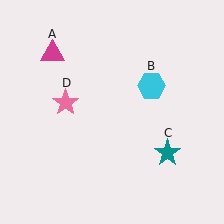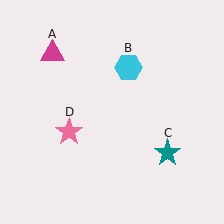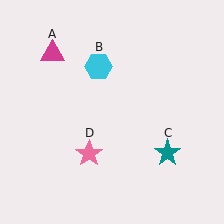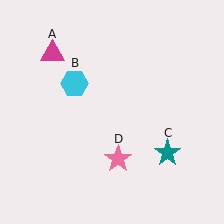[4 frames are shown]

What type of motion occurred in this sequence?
The cyan hexagon (object B), pink star (object D) rotated counterclockwise around the center of the scene.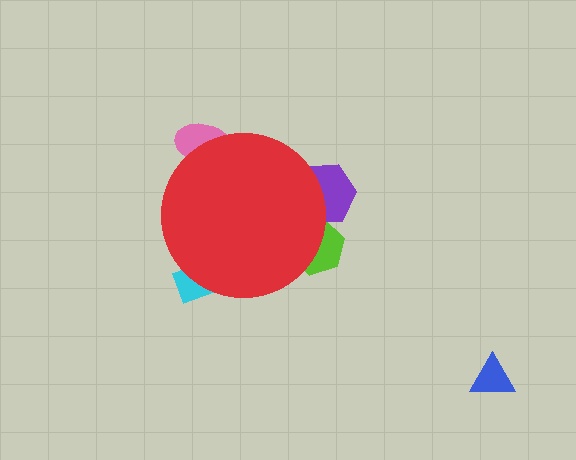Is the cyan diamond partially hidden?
Yes, the cyan diamond is partially hidden behind the red circle.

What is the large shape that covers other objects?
A red circle.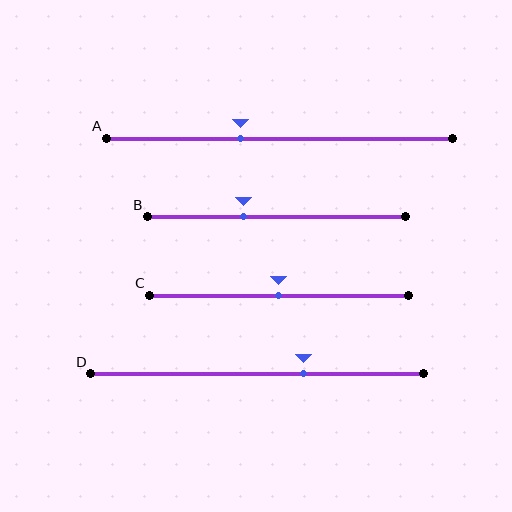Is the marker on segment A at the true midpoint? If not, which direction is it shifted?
No, the marker on segment A is shifted to the left by about 11% of the segment length.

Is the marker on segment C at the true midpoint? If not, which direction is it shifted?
Yes, the marker on segment C is at the true midpoint.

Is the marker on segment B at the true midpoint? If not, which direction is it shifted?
No, the marker on segment B is shifted to the left by about 13% of the segment length.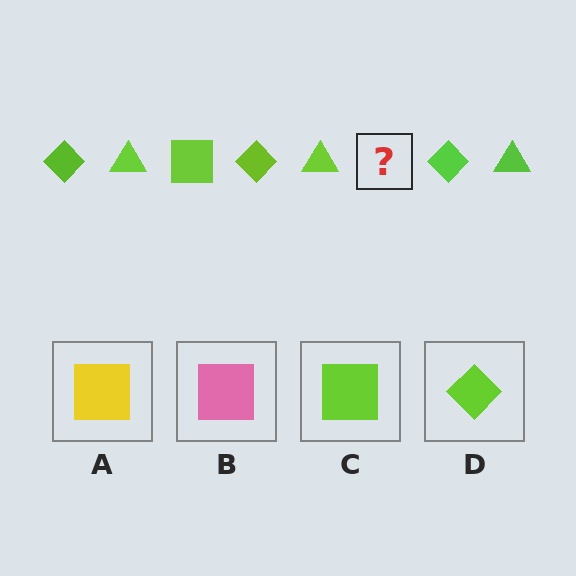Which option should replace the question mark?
Option C.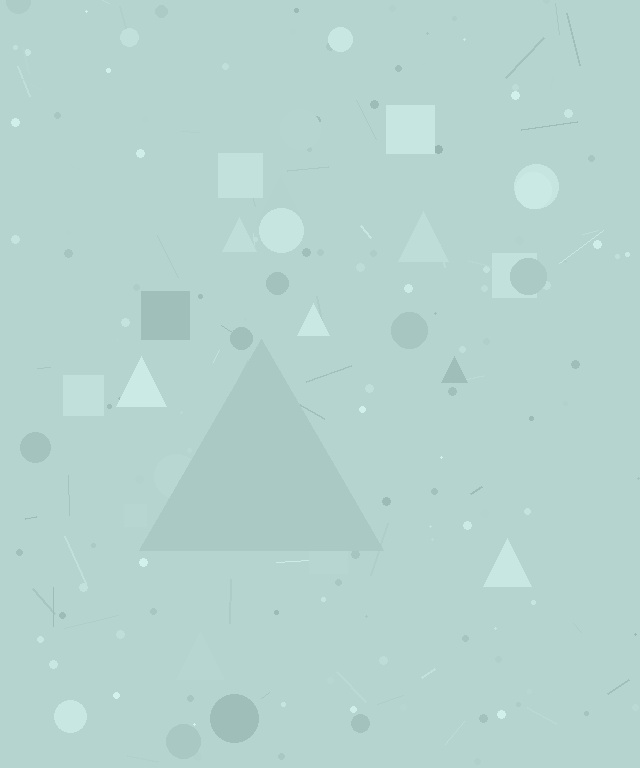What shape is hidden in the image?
A triangle is hidden in the image.